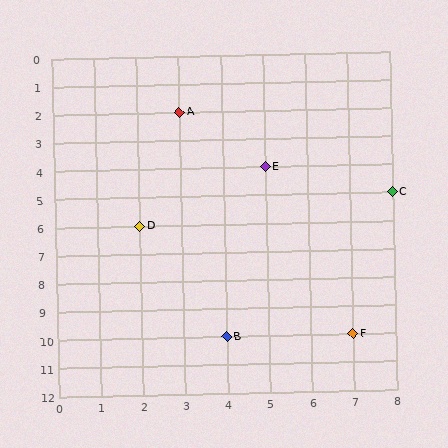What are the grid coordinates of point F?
Point F is at grid coordinates (7, 10).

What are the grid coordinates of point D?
Point D is at grid coordinates (2, 6).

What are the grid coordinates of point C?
Point C is at grid coordinates (8, 5).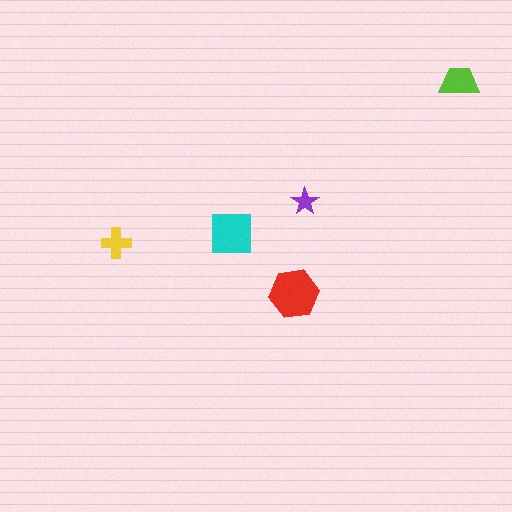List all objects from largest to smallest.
The red hexagon, the cyan square, the lime trapezoid, the yellow cross, the purple star.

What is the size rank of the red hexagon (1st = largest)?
1st.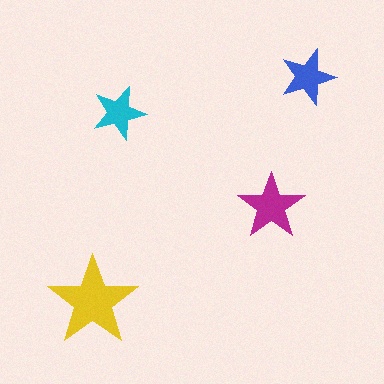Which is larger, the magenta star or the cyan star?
The magenta one.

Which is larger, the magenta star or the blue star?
The magenta one.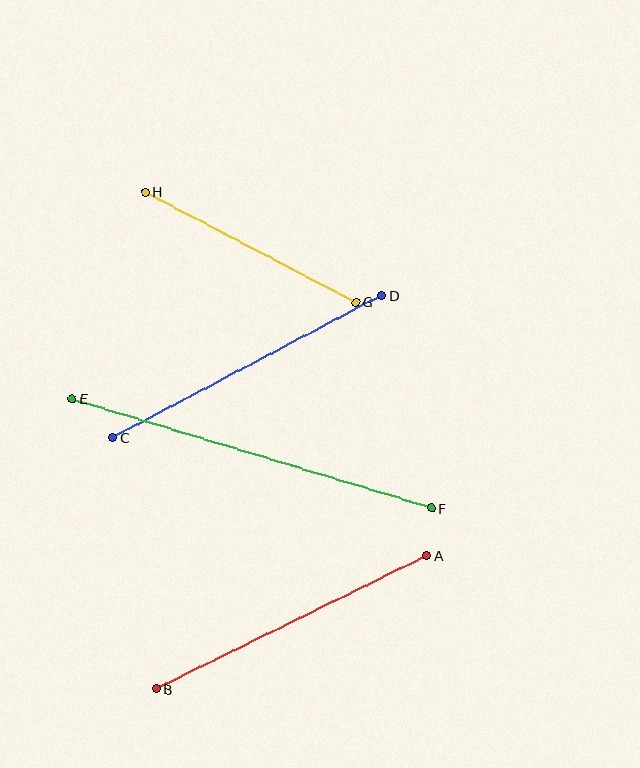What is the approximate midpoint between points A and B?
The midpoint is at approximately (291, 622) pixels.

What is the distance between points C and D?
The distance is approximately 304 pixels.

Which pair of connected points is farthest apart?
Points E and F are farthest apart.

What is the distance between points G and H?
The distance is approximately 238 pixels.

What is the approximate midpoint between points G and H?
The midpoint is at approximately (250, 247) pixels.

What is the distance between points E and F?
The distance is approximately 376 pixels.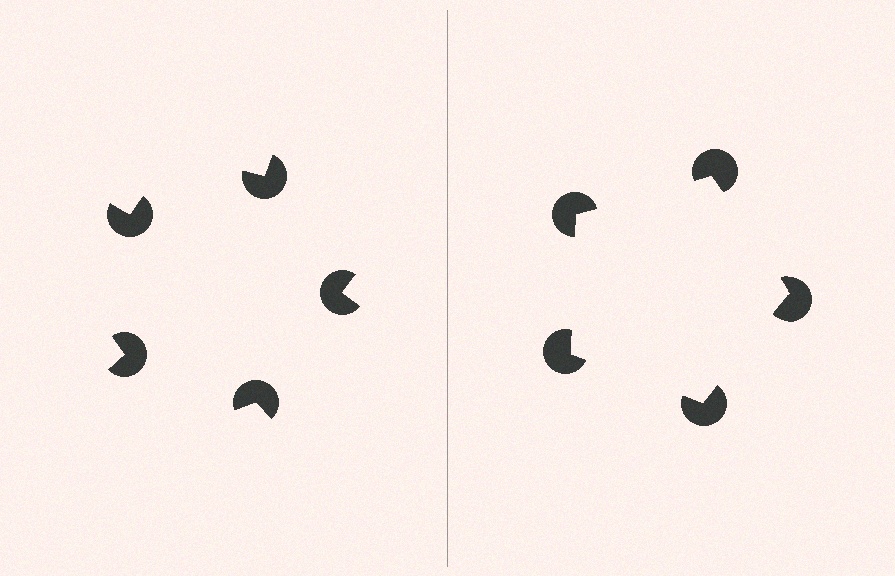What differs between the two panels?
The pac-man discs are positioned identically on both sides; only the wedge orientations differ. On the right they align to a pentagon; on the left they are misaligned.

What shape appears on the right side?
An illusory pentagon.